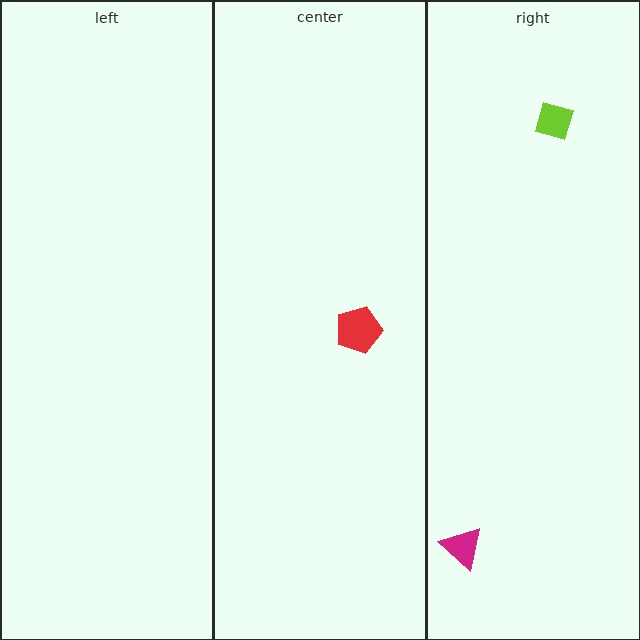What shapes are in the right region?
The lime diamond, the magenta triangle.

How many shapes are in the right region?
2.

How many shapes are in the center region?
1.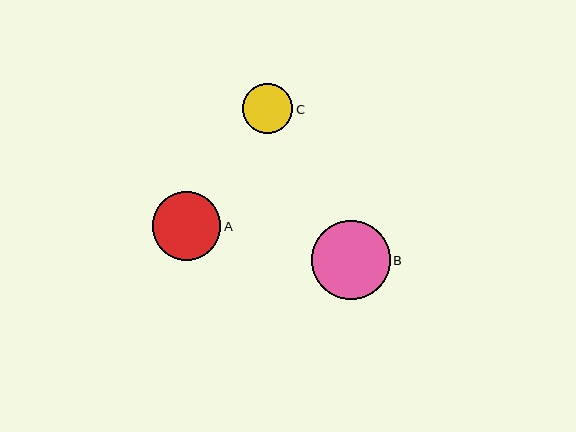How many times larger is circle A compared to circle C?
Circle A is approximately 1.4 times the size of circle C.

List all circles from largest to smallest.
From largest to smallest: B, A, C.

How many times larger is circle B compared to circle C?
Circle B is approximately 1.6 times the size of circle C.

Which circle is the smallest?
Circle C is the smallest with a size of approximately 50 pixels.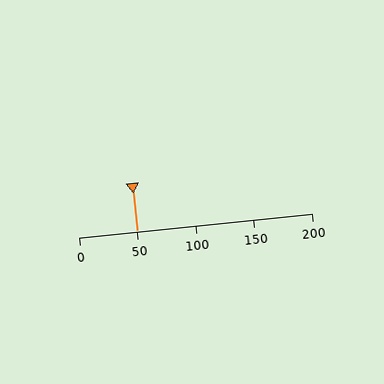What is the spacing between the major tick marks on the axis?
The major ticks are spaced 50 apart.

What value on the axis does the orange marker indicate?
The marker indicates approximately 50.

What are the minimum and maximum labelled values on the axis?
The axis runs from 0 to 200.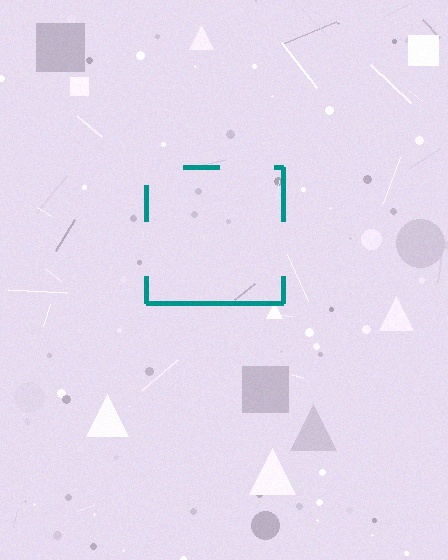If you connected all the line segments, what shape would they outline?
They would outline a square.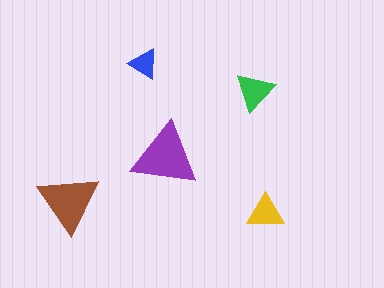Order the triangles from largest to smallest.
the purple one, the brown one, the green one, the yellow one, the blue one.